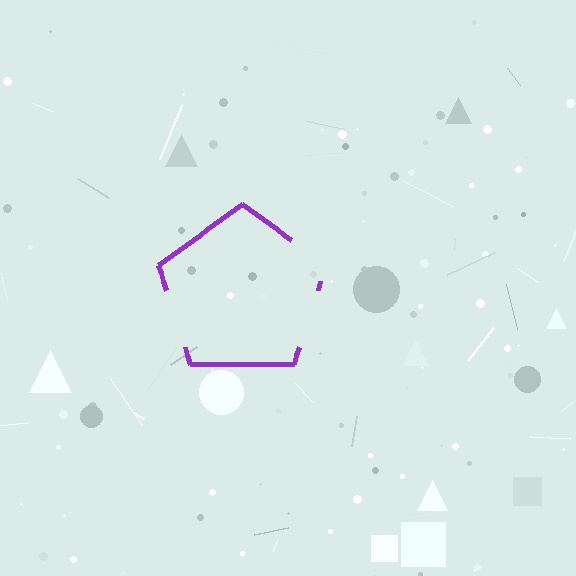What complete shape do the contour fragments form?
The contour fragments form a pentagon.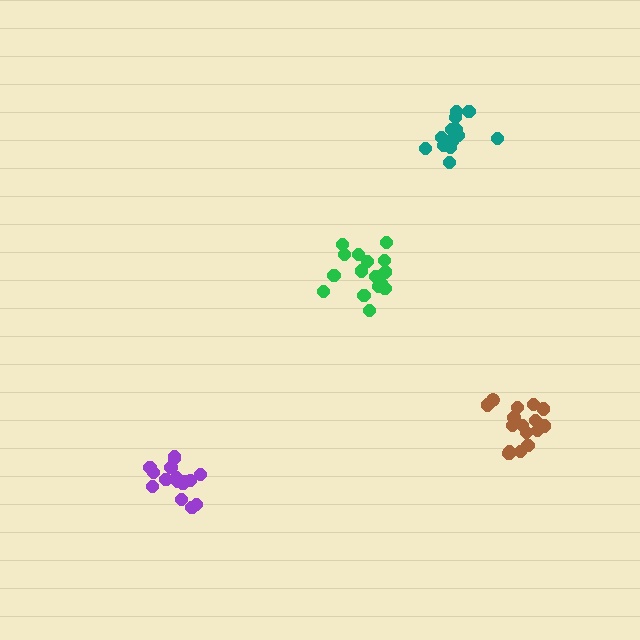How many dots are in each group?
Group 1: 16 dots, Group 2: 14 dots, Group 3: 17 dots, Group 4: 17 dots (64 total).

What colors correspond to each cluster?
The clusters are colored: purple, teal, green, brown.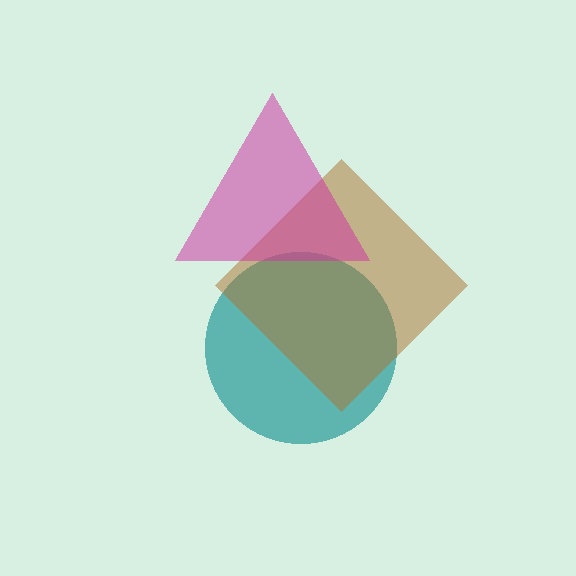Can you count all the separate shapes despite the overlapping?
Yes, there are 3 separate shapes.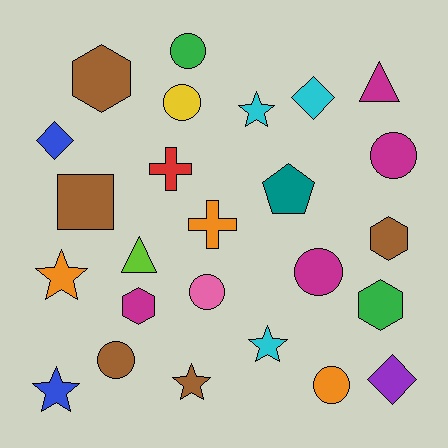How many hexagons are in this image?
There are 4 hexagons.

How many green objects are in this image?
There are 2 green objects.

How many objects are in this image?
There are 25 objects.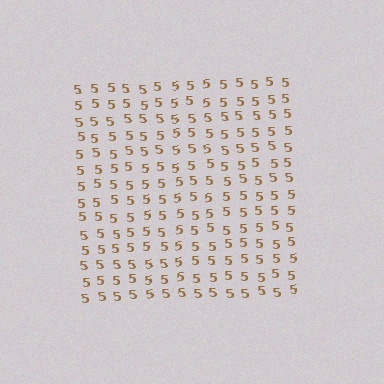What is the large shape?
The large shape is a square.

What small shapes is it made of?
It is made of small digit 5's.